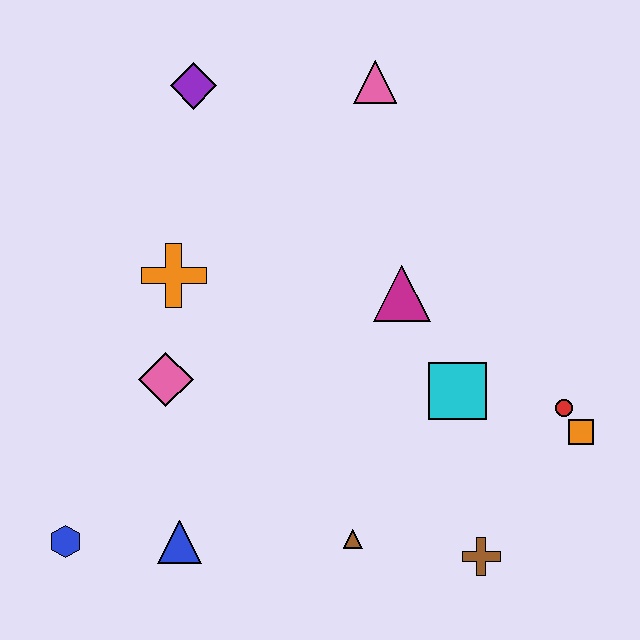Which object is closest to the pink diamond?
The orange cross is closest to the pink diamond.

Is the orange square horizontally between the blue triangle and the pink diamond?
No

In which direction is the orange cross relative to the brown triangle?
The orange cross is above the brown triangle.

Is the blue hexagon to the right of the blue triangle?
No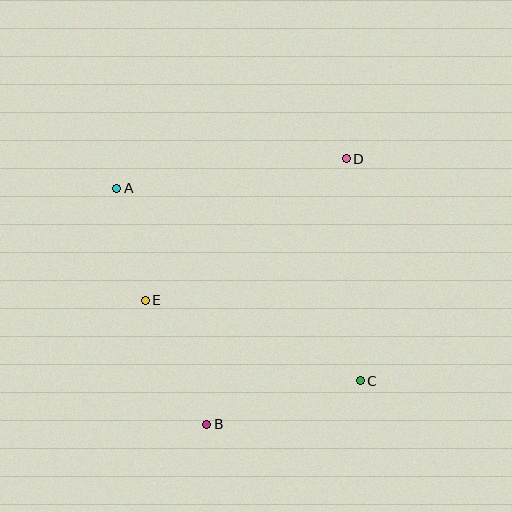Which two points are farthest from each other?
Points A and C are farthest from each other.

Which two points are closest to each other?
Points A and E are closest to each other.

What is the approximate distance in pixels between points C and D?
The distance between C and D is approximately 223 pixels.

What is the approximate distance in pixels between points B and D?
The distance between B and D is approximately 300 pixels.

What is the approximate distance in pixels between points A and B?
The distance between A and B is approximately 253 pixels.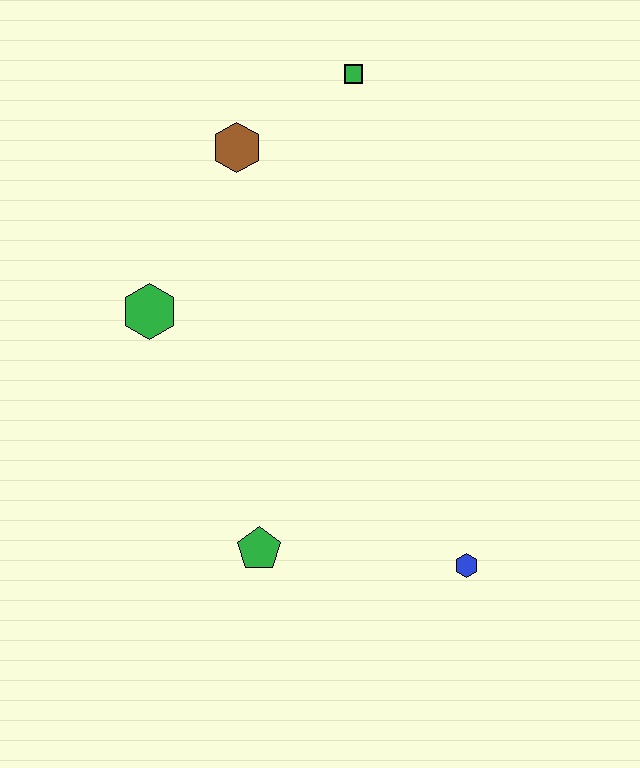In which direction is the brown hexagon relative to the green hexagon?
The brown hexagon is above the green hexagon.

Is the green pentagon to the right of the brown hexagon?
Yes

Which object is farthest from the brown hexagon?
The blue hexagon is farthest from the brown hexagon.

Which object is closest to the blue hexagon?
The green pentagon is closest to the blue hexagon.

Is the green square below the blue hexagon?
No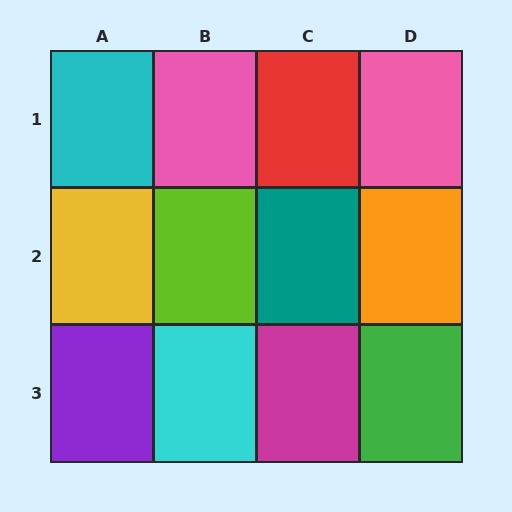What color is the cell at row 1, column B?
Pink.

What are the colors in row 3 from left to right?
Purple, cyan, magenta, green.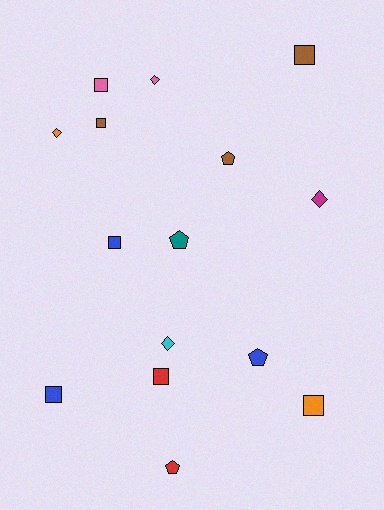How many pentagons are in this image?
There are 4 pentagons.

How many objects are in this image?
There are 15 objects.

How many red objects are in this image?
There are 2 red objects.